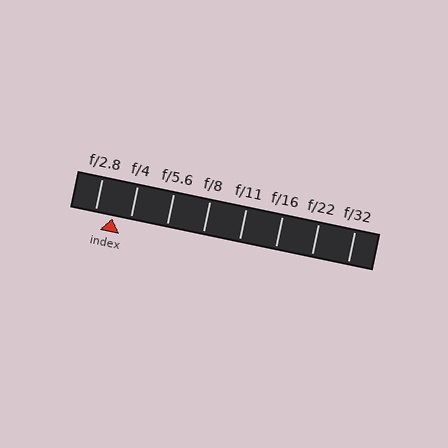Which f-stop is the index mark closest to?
The index mark is closest to f/4.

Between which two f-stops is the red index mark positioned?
The index mark is between f/2.8 and f/4.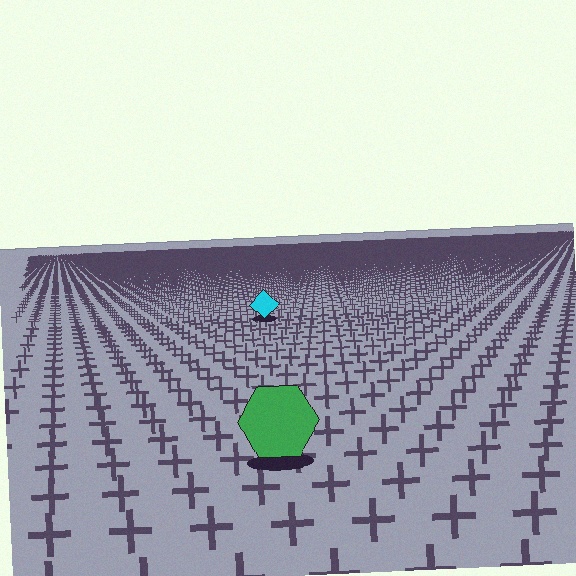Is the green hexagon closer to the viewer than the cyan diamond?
Yes. The green hexagon is closer — you can tell from the texture gradient: the ground texture is coarser near it.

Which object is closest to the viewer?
The green hexagon is closest. The texture marks near it are larger and more spread out.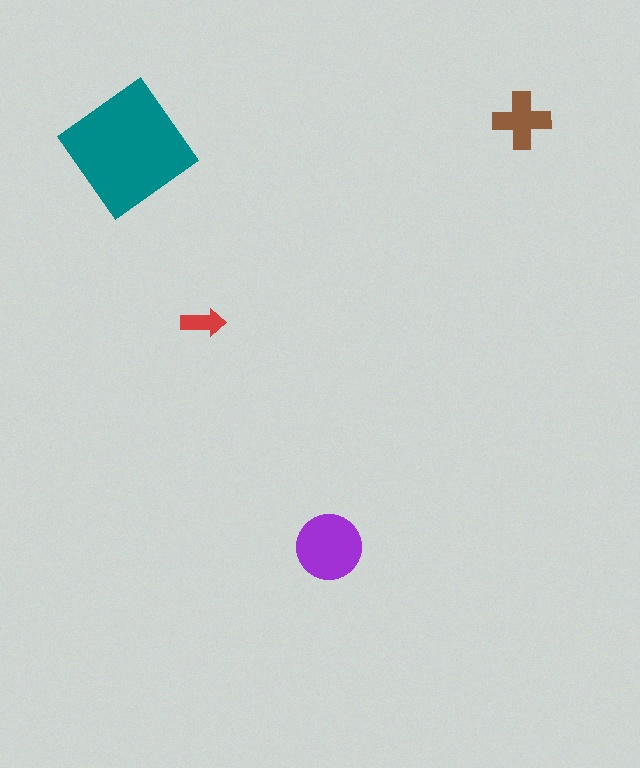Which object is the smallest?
The red arrow.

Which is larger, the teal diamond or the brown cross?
The teal diamond.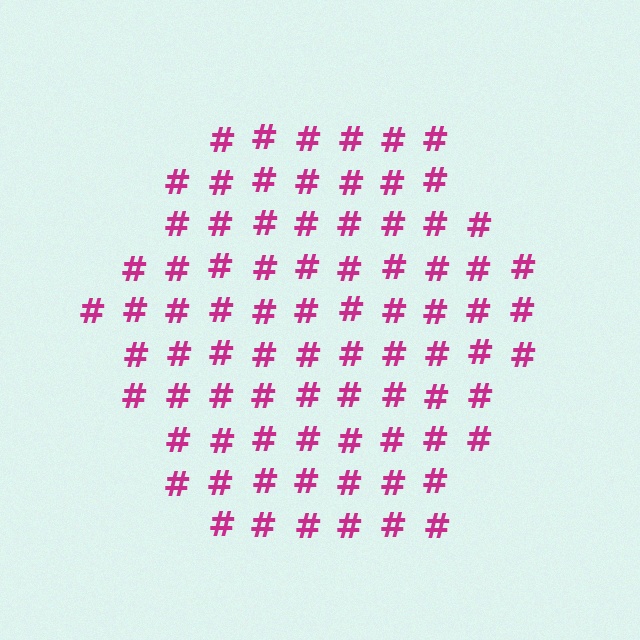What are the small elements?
The small elements are hash symbols.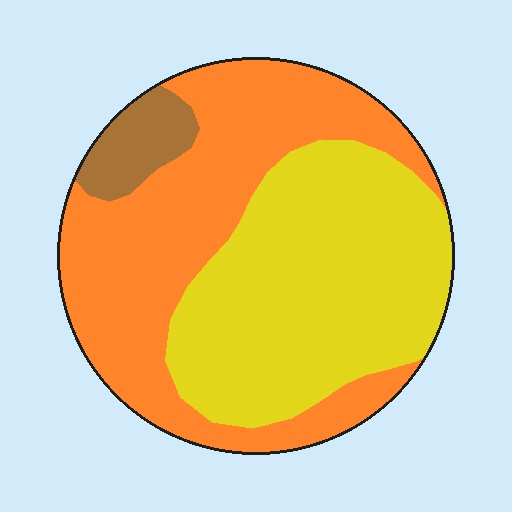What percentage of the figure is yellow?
Yellow covers 46% of the figure.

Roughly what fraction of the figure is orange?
Orange covers roughly 45% of the figure.